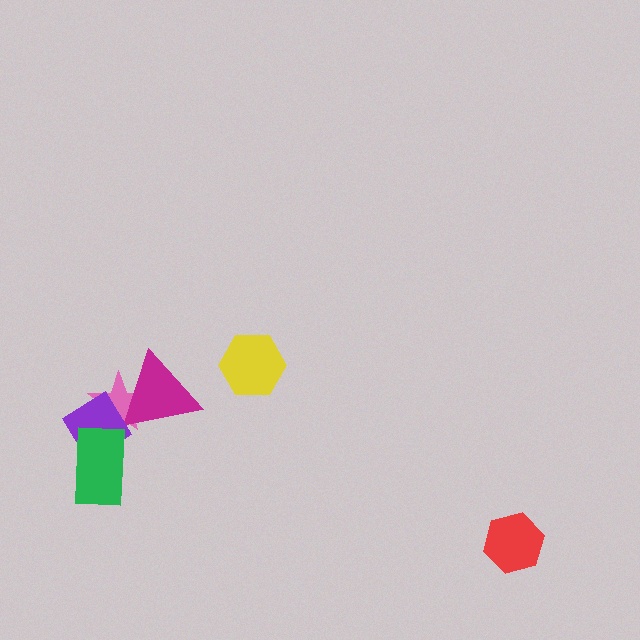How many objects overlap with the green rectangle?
1 object overlaps with the green rectangle.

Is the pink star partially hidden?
Yes, it is partially covered by another shape.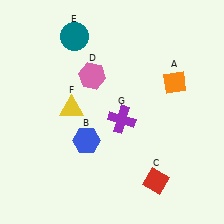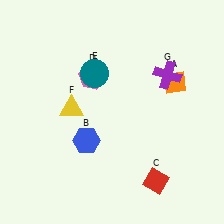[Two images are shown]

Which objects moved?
The objects that moved are: the teal circle (E), the purple cross (G).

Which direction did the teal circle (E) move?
The teal circle (E) moved down.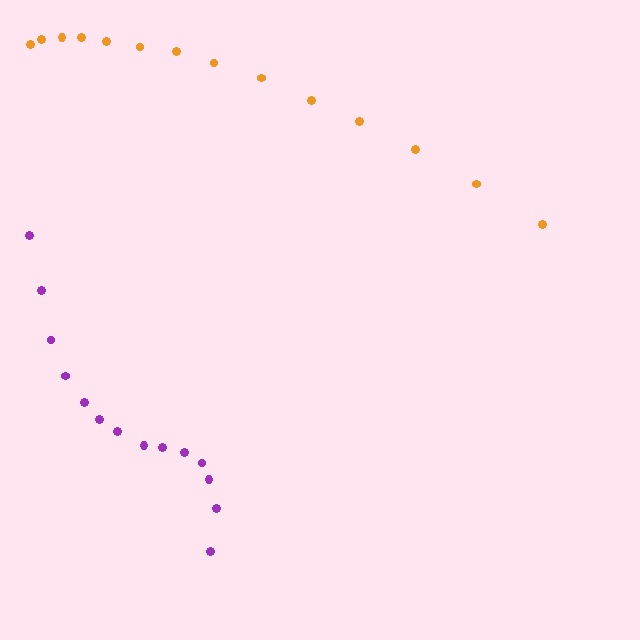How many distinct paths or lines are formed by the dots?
There are 2 distinct paths.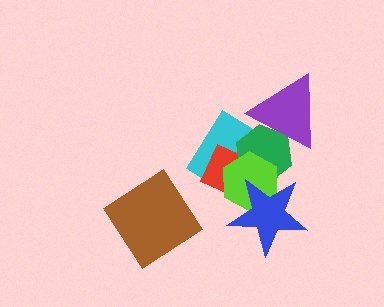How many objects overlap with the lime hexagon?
4 objects overlap with the lime hexagon.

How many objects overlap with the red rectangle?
4 objects overlap with the red rectangle.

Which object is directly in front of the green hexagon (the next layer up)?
The lime hexagon is directly in front of the green hexagon.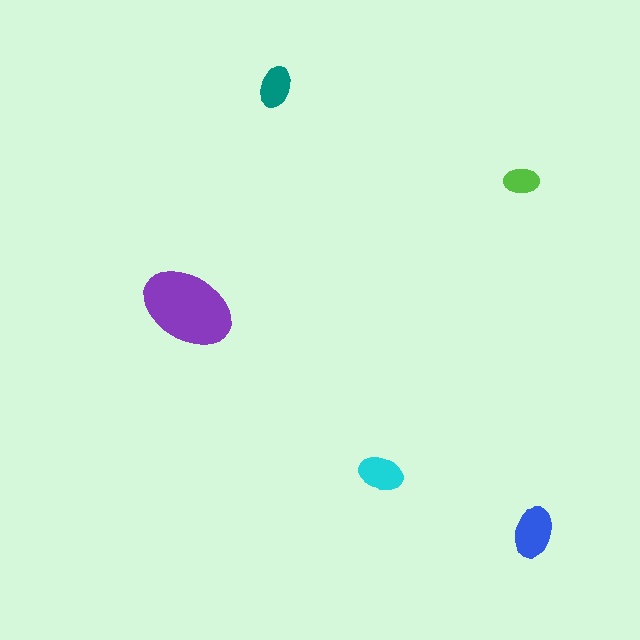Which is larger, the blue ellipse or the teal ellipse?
The blue one.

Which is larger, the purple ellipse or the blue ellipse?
The purple one.